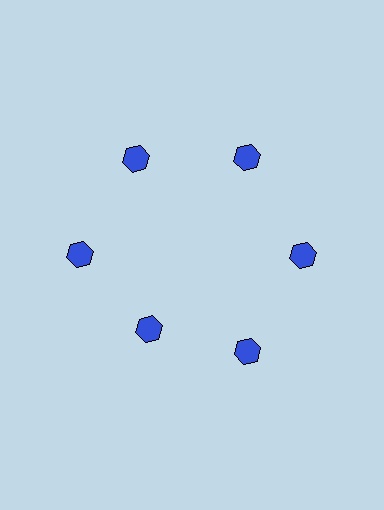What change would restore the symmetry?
The symmetry would be restored by moving it outward, back onto the ring so that all 6 hexagons sit at equal angles and equal distance from the center.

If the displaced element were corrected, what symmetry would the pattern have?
It would have 6-fold rotational symmetry — the pattern would map onto itself every 60 degrees.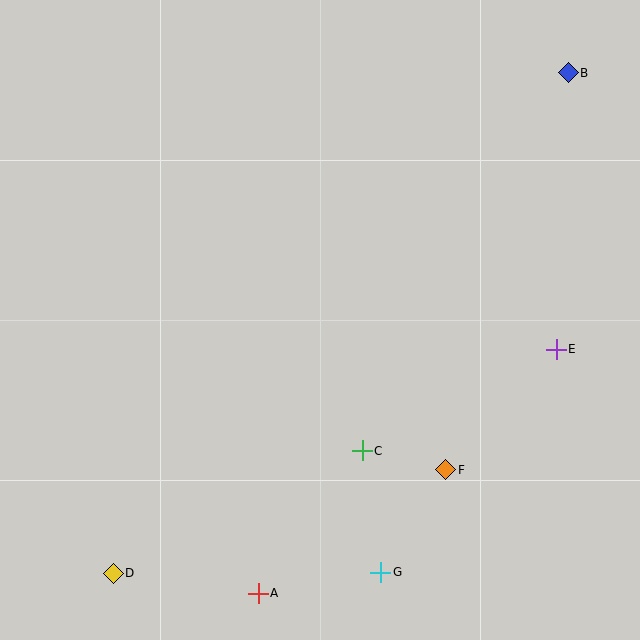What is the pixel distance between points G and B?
The distance between G and B is 534 pixels.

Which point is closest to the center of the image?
Point C at (362, 451) is closest to the center.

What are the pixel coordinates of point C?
Point C is at (362, 451).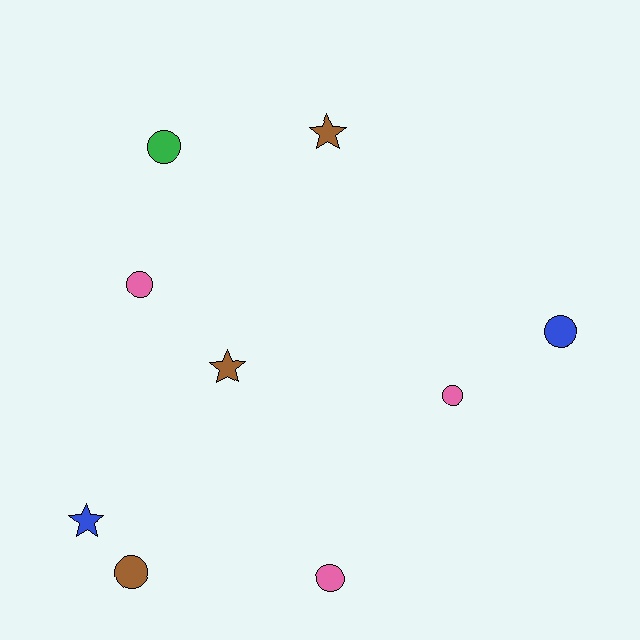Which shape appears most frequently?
Circle, with 6 objects.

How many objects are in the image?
There are 9 objects.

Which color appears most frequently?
Brown, with 3 objects.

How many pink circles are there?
There are 3 pink circles.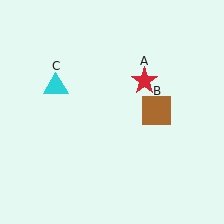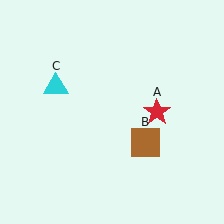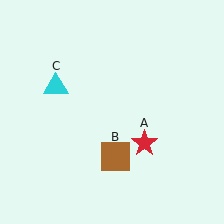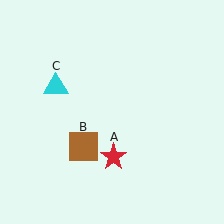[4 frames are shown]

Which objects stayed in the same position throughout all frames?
Cyan triangle (object C) remained stationary.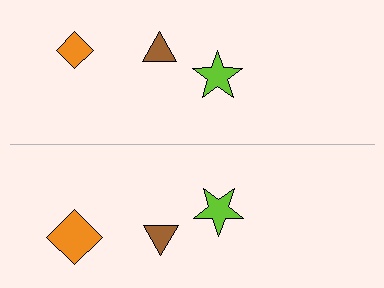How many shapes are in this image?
There are 6 shapes in this image.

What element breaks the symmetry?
The orange diamond on the bottom side has a different size than its mirror counterpart.